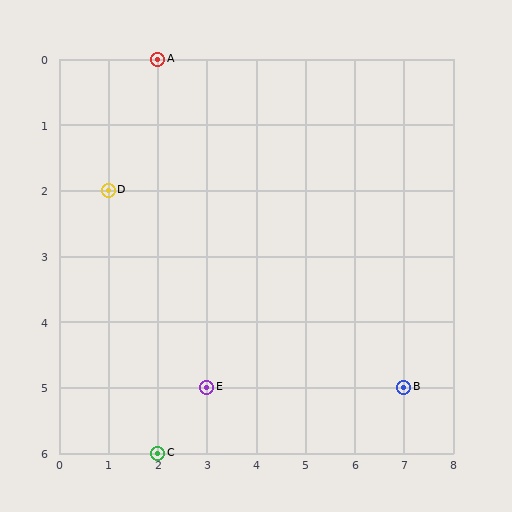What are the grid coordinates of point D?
Point D is at grid coordinates (1, 2).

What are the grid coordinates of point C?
Point C is at grid coordinates (2, 6).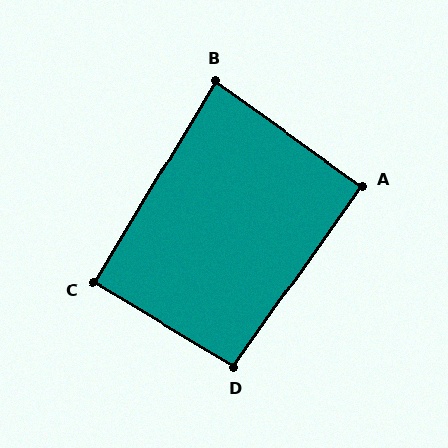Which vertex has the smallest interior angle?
B, at approximately 86 degrees.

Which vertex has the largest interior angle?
D, at approximately 94 degrees.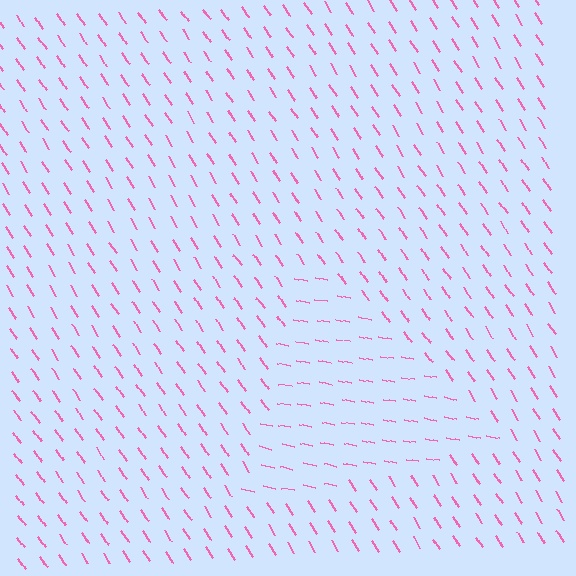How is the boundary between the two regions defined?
The boundary is defined purely by a change in line orientation (approximately 45 degrees difference). All lines are the same color and thickness.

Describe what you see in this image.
The image is filled with small pink line segments. A triangle region in the image has lines oriented differently from the surrounding lines, creating a visible texture boundary.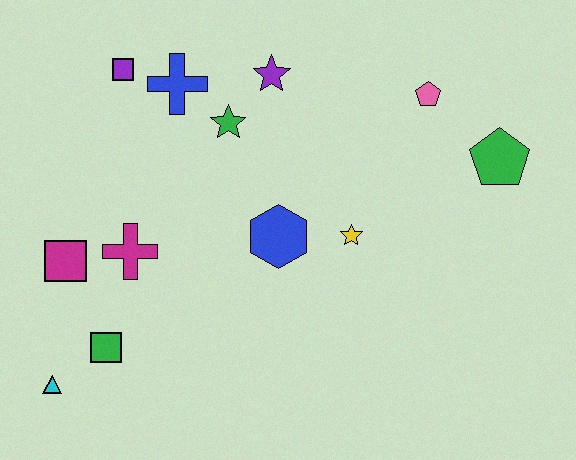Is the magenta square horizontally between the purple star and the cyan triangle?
Yes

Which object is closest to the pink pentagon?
The green pentagon is closest to the pink pentagon.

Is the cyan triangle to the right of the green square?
No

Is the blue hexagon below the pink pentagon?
Yes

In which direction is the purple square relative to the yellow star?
The purple square is to the left of the yellow star.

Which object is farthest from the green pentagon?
The cyan triangle is farthest from the green pentagon.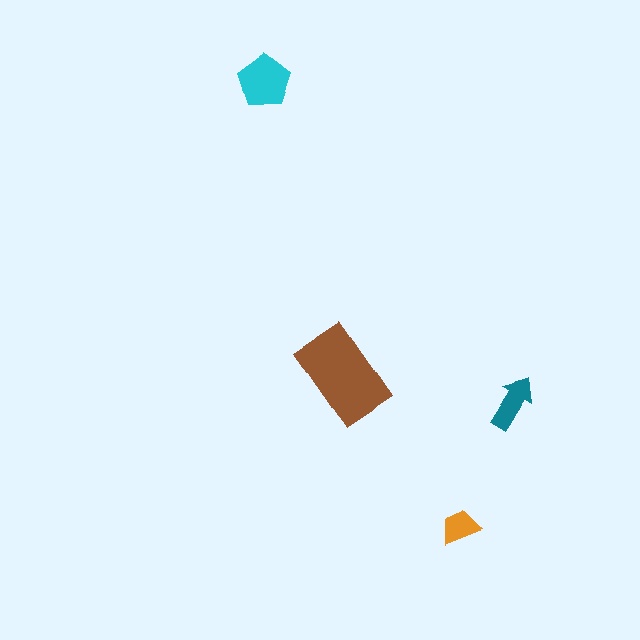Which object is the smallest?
The orange trapezoid.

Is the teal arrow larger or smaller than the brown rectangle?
Smaller.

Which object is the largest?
The brown rectangle.